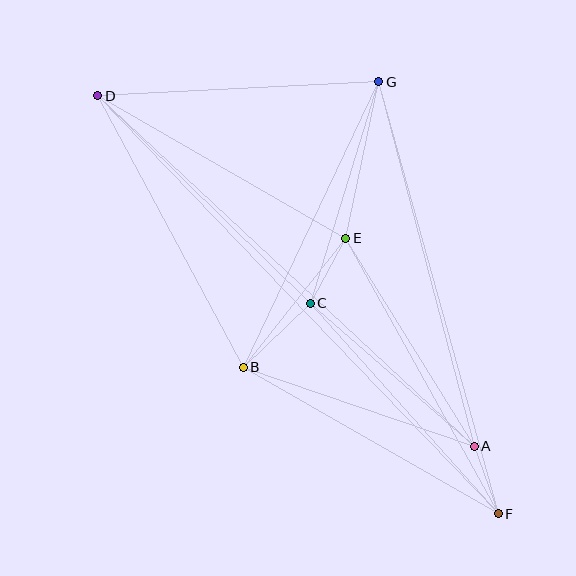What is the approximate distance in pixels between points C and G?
The distance between C and G is approximately 232 pixels.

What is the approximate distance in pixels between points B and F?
The distance between B and F is approximately 294 pixels.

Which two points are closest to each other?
Points A and F are closest to each other.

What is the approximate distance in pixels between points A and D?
The distance between A and D is approximately 514 pixels.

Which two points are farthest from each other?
Points D and F are farthest from each other.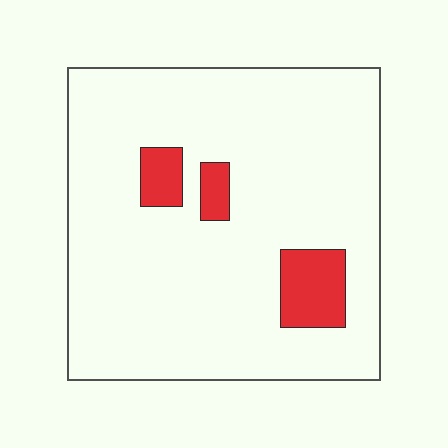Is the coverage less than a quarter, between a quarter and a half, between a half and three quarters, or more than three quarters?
Less than a quarter.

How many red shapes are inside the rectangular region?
3.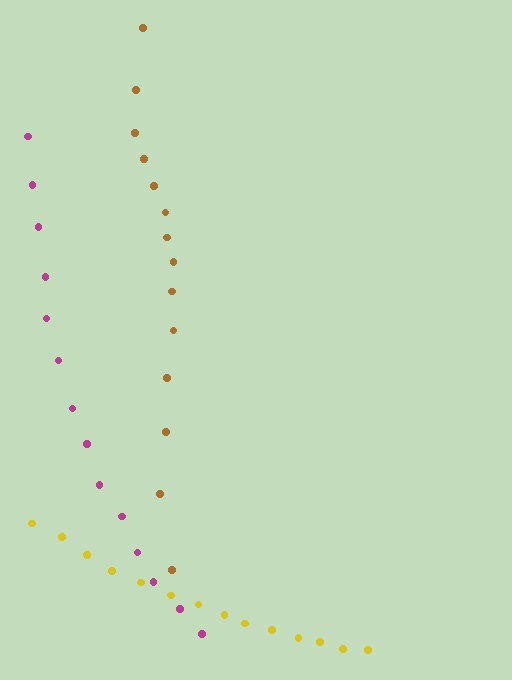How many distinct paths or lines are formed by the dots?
There are 3 distinct paths.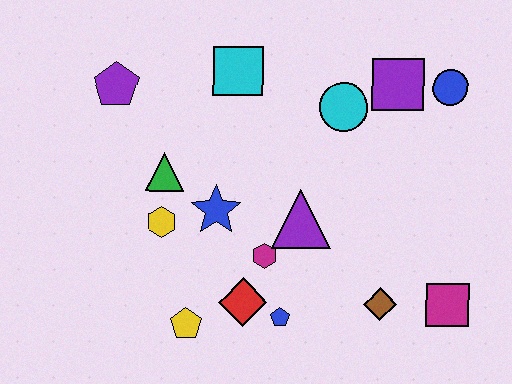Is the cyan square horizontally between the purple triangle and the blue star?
Yes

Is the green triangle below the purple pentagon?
Yes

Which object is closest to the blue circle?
The purple square is closest to the blue circle.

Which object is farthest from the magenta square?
The purple pentagon is farthest from the magenta square.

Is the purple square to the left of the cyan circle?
No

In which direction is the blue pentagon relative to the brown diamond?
The blue pentagon is to the left of the brown diamond.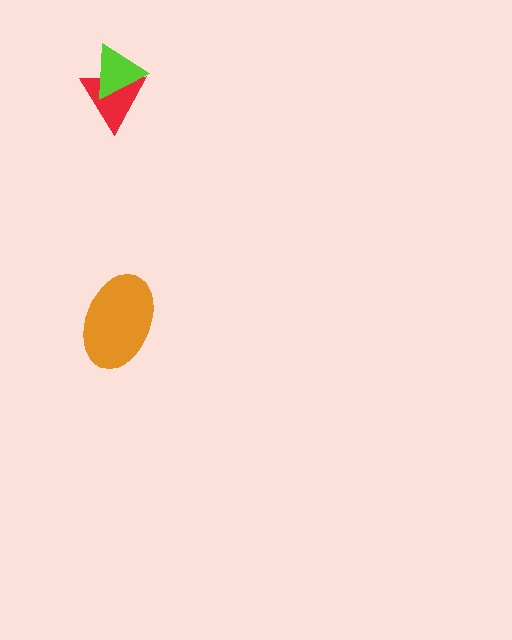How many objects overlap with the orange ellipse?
0 objects overlap with the orange ellipse.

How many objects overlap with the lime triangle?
1 object overlaps with the lime triangle.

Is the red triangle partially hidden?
Yes, it is partially covered by another shape.